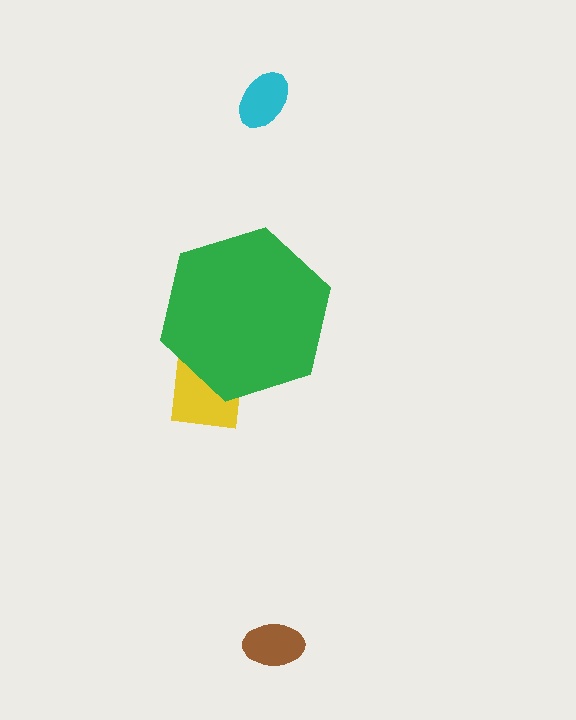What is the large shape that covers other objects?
A green hexagon.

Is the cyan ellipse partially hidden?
No, the cyan ellipse is fully visible.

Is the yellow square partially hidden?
Yes, the yellow square is partially hidden behind the green hexagon.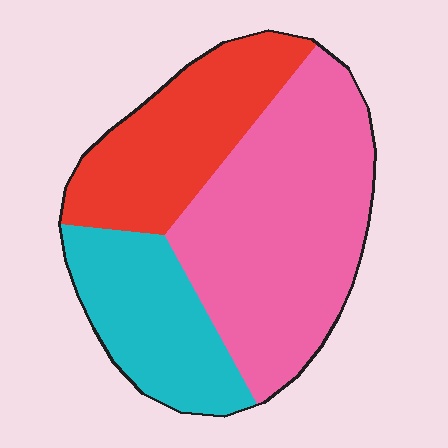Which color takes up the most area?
Pink, at roughly 50%.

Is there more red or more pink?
Pink.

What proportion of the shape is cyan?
Cyan covers 24% of the shape.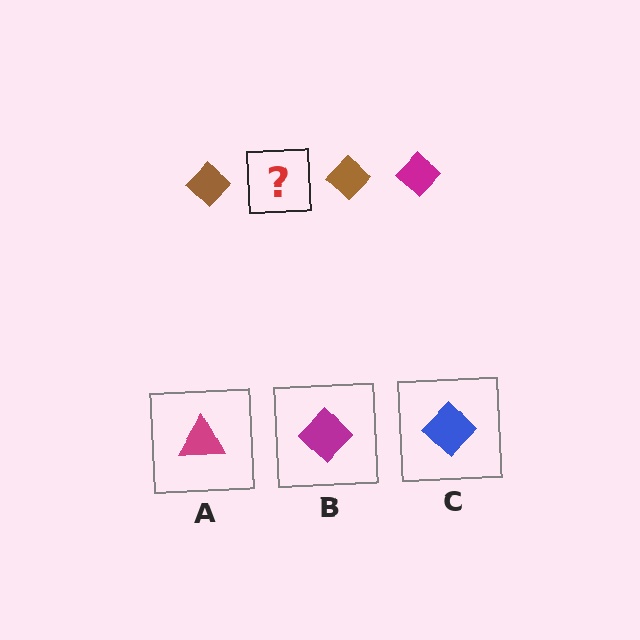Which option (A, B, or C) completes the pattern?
B.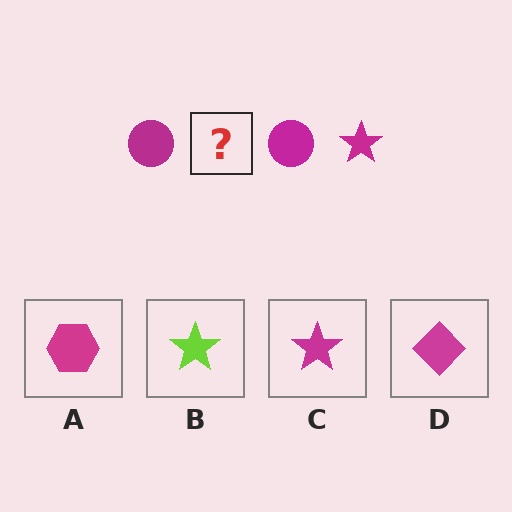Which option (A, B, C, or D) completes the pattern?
C.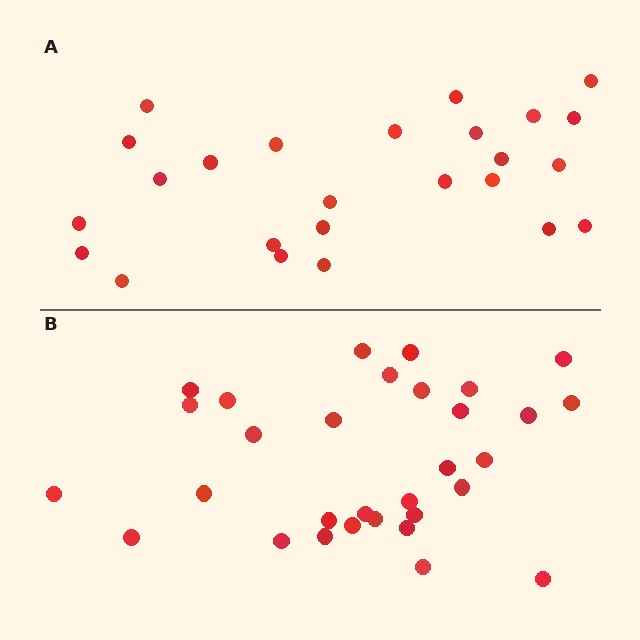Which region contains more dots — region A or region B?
Region B (the bottom region) has more dots.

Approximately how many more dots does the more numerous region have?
Region B has about 6 more dots than region A.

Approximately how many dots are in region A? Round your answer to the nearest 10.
About 20 dots. (The exact count is 25, which rounds to 20.)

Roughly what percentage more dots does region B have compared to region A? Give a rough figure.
About 25% more.